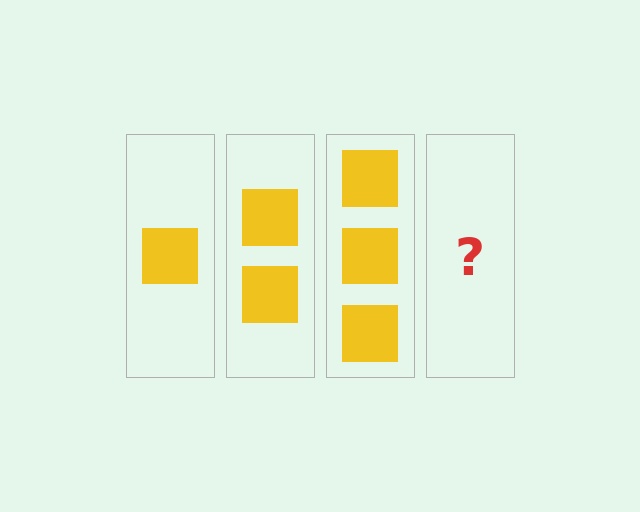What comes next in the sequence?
The next element should be 4 squares.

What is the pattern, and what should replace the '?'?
The pattern is that each step adds one more square. The '?' should be 4 squares.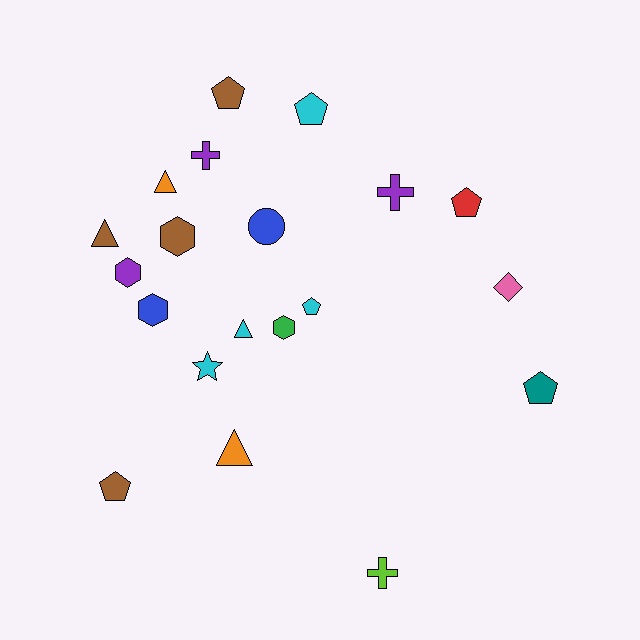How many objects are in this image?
There are 20 objects.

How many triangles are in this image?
There are 4 triangles.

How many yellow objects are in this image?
There are no yellow objects.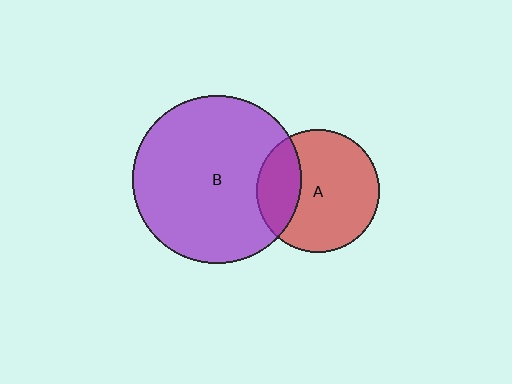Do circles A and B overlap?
Yes.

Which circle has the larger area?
Circle B (purple).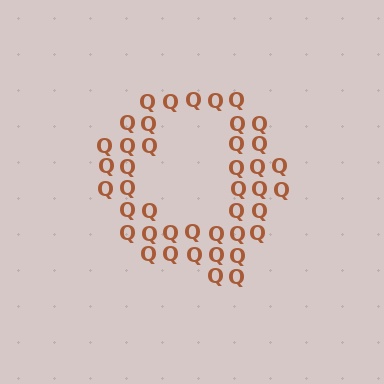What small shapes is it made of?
It is made of small letter Q's.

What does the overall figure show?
The overall figure shows the letter Q.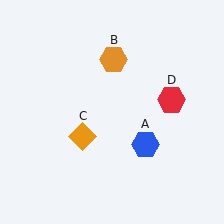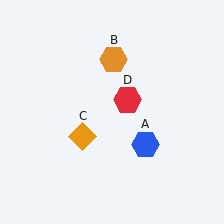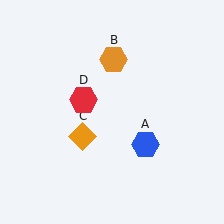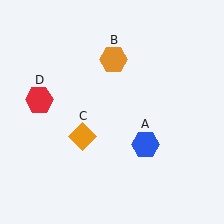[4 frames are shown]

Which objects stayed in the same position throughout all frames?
Blue hexagon (object A) and orange hexagon (object B) and orange diamond (object C) remained stationary.